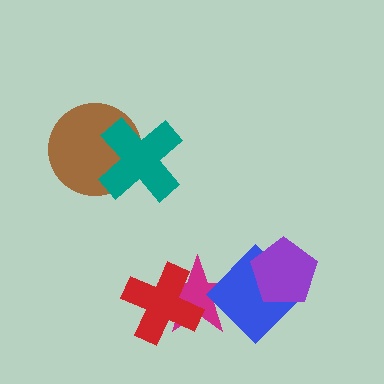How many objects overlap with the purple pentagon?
1 object overlaps with the purple pentagon.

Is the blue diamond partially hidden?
Yes, it is partially covered by another shape.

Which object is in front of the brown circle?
The teal cross is in front of the brown circle.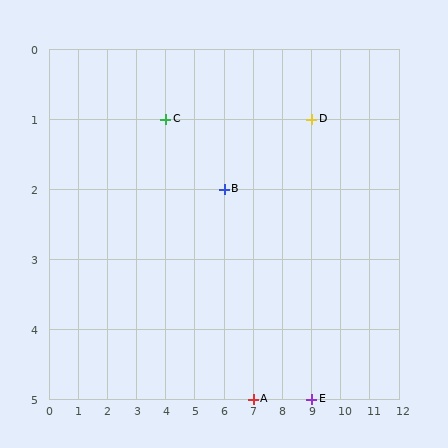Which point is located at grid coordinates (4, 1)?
Point C is at (4, 1).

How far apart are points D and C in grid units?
Points D and C are 5 columns apart.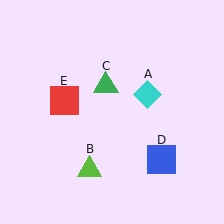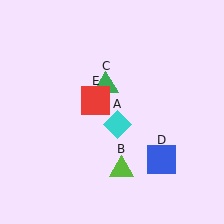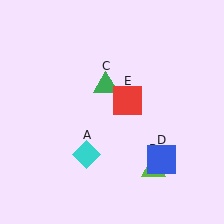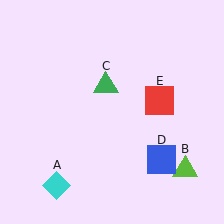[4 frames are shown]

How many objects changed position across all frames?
3 objects changed position: cyan diamond (object A), lime triangle (object B), red square (object E).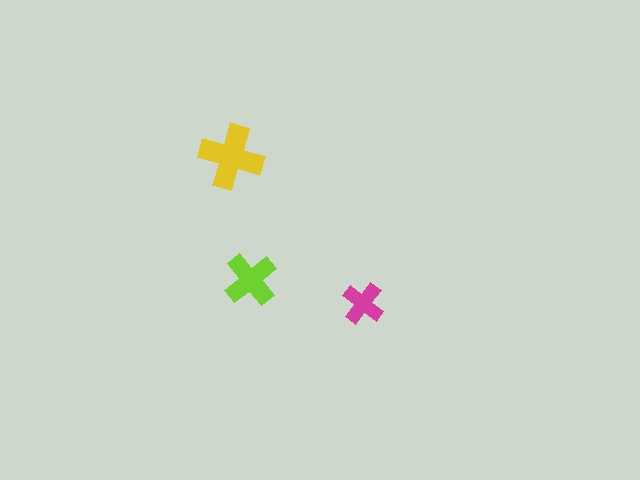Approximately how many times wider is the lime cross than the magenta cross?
About 1.5 times wider.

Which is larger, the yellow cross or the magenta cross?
The yellow one.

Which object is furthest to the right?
The magenta cross is rightmost.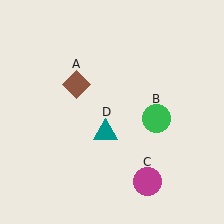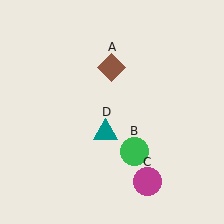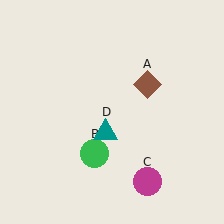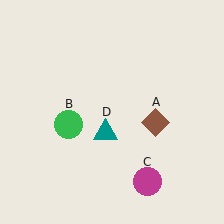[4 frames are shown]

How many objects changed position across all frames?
2 objects changed position: brown diamond (object A), green circle (object B).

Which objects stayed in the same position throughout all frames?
Magenta circle (object C) and teal triangle (object D) remained stationary.